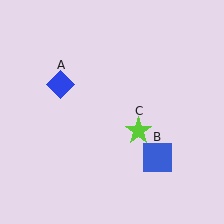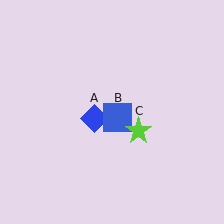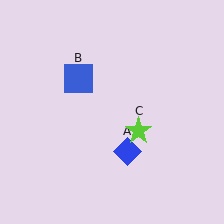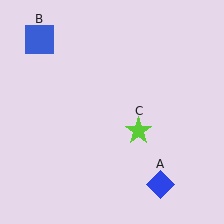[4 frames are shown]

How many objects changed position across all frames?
2 objects changed position: blue diamond (object A), blue square (object B).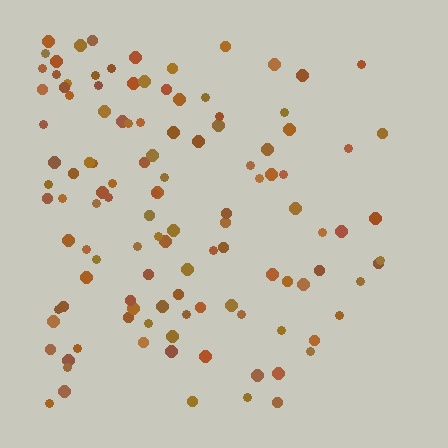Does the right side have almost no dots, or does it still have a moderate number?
Still a moderate number, just noticeably fewer than the left.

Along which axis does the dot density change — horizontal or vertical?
Horizontal.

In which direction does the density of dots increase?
From right to left, with the left side densest.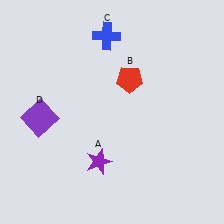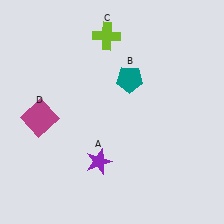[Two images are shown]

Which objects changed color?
B changed from red to teal. C changed from blue to lime. D changed from purple to magenta.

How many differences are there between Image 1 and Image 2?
There are 3 differences between the two images.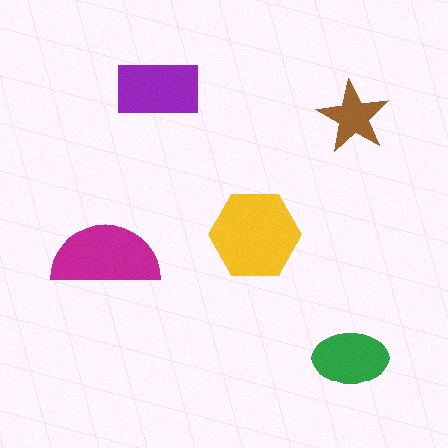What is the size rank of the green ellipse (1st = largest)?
4th.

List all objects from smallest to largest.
The brown star, the green ellipse, the purple rectangle, the magenta semicircle, the yellow hexagon.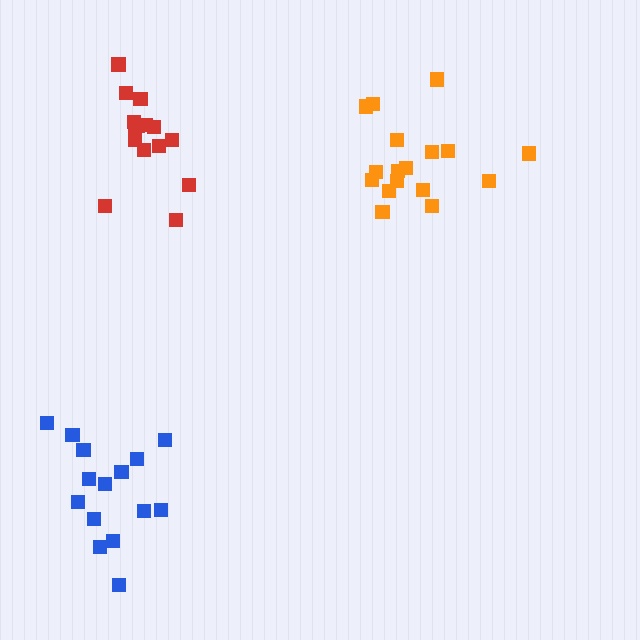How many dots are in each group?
Group 1: 15 dots, Group 2: 17 dots, Group 3: 15 dots (47 total).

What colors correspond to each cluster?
The clusters are colored: red, orange, blue.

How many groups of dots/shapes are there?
There are 3 groups.